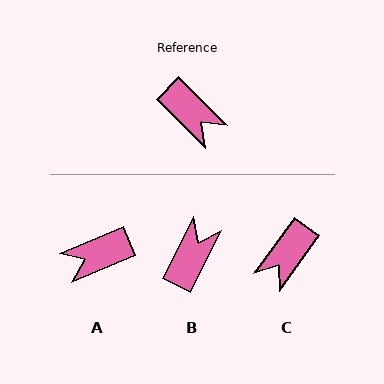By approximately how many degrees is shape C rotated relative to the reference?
Approximately 81 degrees clockwise.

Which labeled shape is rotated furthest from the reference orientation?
A, about 112 degrees away.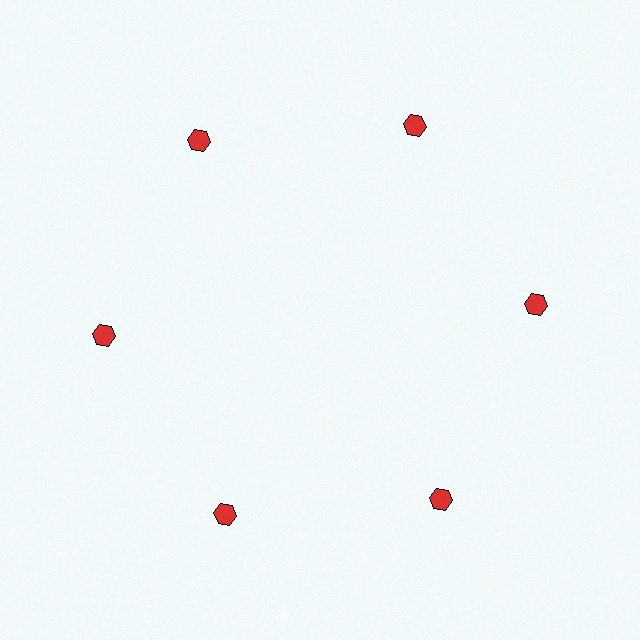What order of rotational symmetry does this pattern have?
This pattern has 6-fold rotational symmetry.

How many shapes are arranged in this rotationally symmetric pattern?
There are 6 shapes, arranged in 6 groups of 1.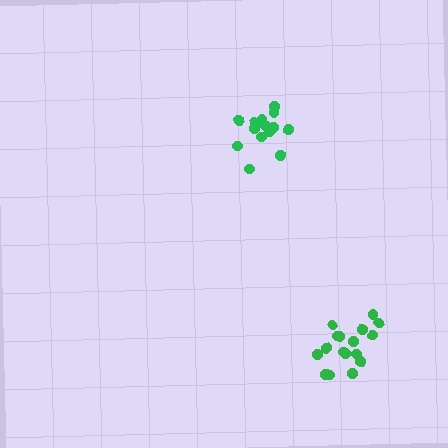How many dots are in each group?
Group 1: 17 dots, Group 2: 15 dots (32 total).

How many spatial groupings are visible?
There are 2 spatial groupings.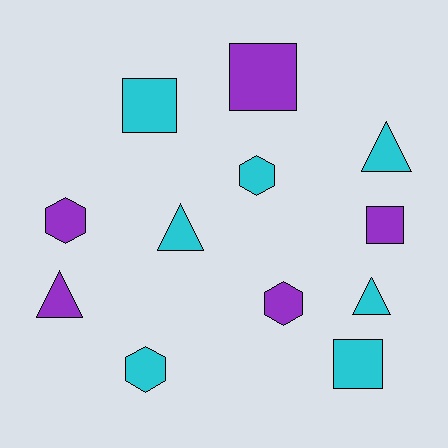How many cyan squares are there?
There are 2 cyan squares.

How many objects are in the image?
There are 12 objects.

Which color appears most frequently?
Cyan, with 7 objects.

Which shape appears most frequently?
Hexagon, with 4 objects.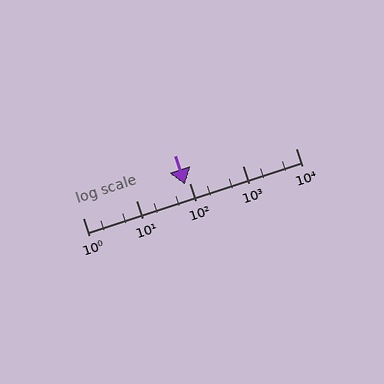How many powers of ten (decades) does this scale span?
The scale spans 4 decades, from 1 to 10000.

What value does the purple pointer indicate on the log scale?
The pointer indicates approximately 82.